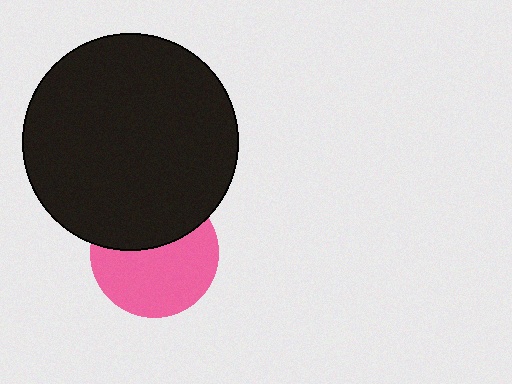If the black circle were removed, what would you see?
You would see the complete pink circle.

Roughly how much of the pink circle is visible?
About half of it is visible (roughly 61%).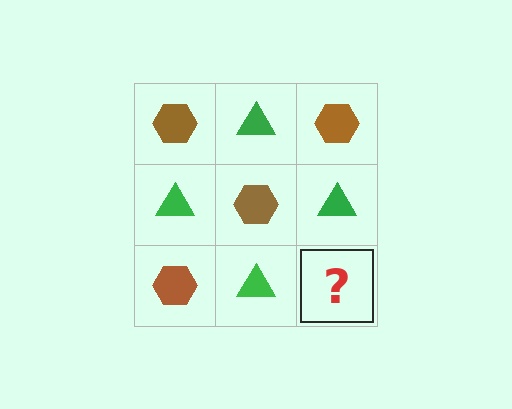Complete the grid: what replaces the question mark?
The question mark should be replaced with a brown hexagon.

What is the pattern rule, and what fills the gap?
The rule is that it alternates brown hexagon and green triangle in a checkerboard pattern. The gap should be filled with a brown hexagon.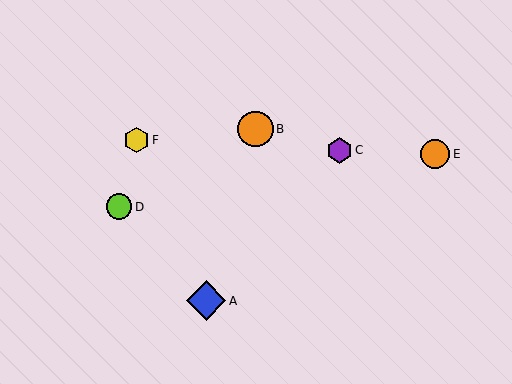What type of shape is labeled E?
Shape E is an orange circle.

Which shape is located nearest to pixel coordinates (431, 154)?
The orange circle (labeled E) at (435, 154) is nearest to that location.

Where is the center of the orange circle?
The center of the orange circle is at (435, 154).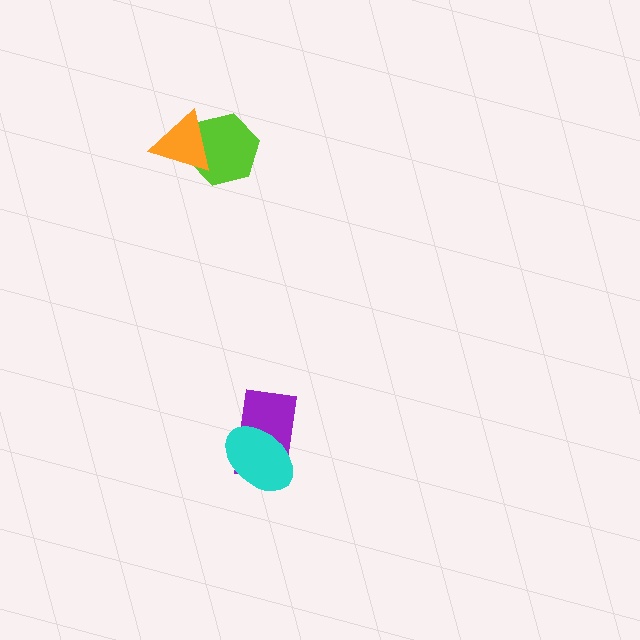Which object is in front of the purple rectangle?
The cyan ellipse is in front of the purple rectangle.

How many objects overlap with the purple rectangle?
1 object overlaps with the purple rectangle.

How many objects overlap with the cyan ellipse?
1 object overlaps with the cyan ellipse.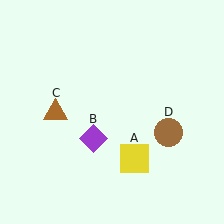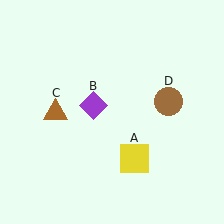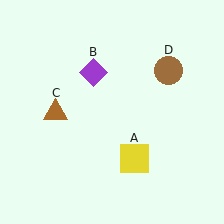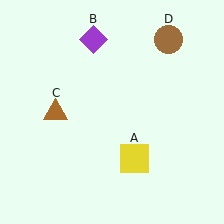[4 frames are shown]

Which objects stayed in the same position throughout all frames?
Yellow square (object A) and brown triangle (object C) remained stationary.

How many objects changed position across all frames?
2 objects changed position: purple diamond (object B), brown circle (object D).